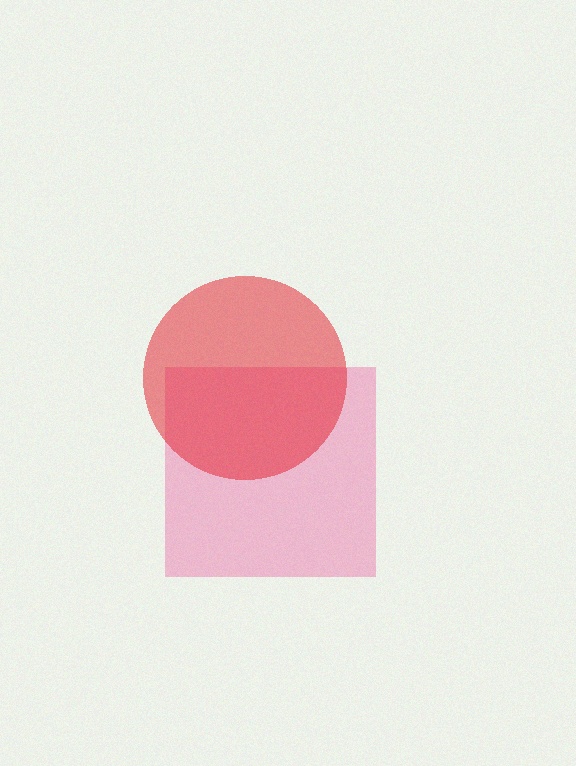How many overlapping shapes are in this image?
There are 2 overlapping shapes in the image.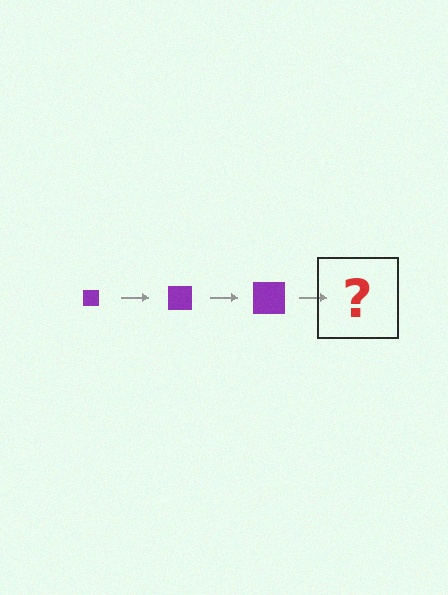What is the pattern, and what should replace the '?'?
The pattern is that the square gets progressively larger each step. The '?' should be a purple square, larger than the previous one.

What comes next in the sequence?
The next element should be a purple square, larger than the previous one.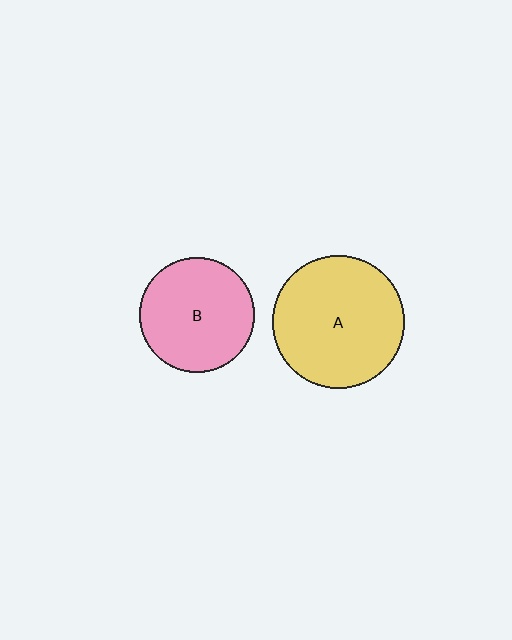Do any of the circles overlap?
No, none of the circles overlap.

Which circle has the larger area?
Circle A (yellow).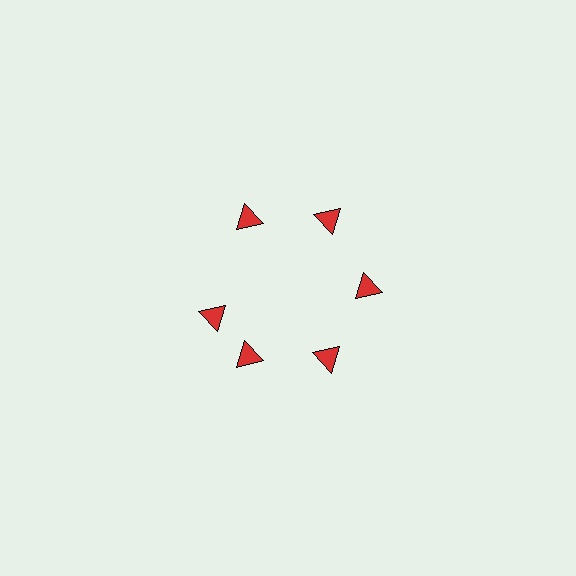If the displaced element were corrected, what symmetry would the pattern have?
It would have 6-fold rotational symmetry — the pattern would map onto itself every 60 degrees.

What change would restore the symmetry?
The symmetry would be restored by rotating it back into even spacing with its neighbors so that all 6 triangles sit at equal angles and equal distance from the center.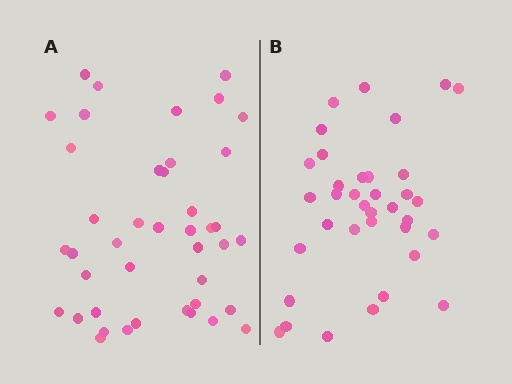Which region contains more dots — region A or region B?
Region A (the left region) has more dots.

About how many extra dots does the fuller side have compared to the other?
Region A has about 6 more dots than region B.